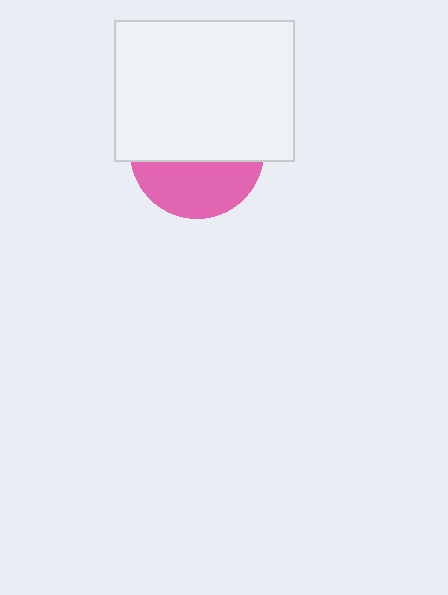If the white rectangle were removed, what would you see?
You would see the complete pink circle.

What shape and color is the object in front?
The object in front is a white rectangle.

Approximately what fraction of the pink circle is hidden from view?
Roughly 59% of the pink circle is hidden behind the white rectangle.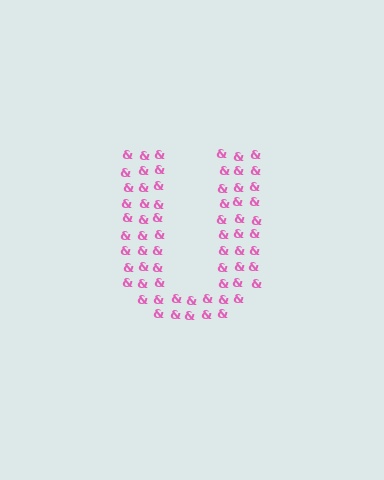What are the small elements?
The small elements are ampersands.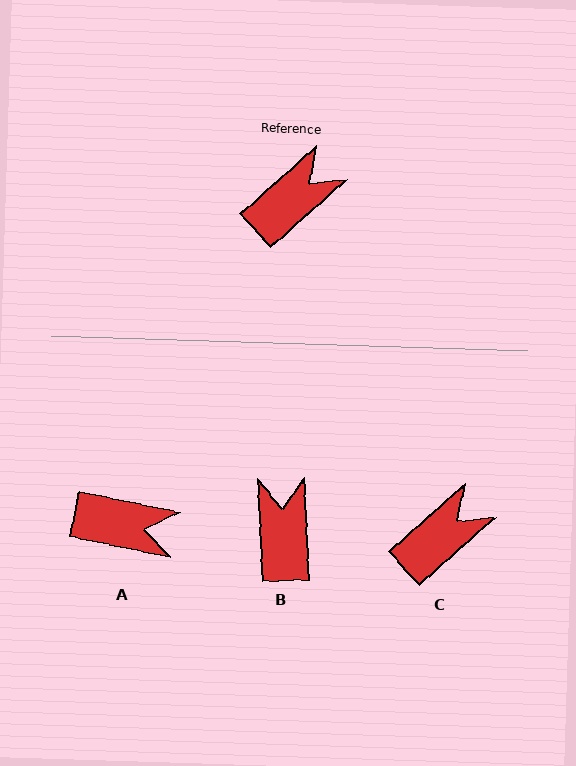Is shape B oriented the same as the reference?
No, it is off by about 51 degrees.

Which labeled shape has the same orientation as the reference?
C.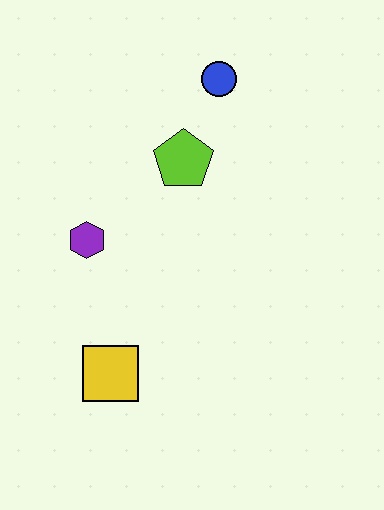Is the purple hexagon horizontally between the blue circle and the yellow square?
No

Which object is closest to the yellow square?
The purple hexagon is closest to the yellow square.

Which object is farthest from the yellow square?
The blue circle is farthest from the yellow square.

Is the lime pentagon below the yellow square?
No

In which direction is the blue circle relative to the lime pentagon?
The blue circle is above the lime pentagon.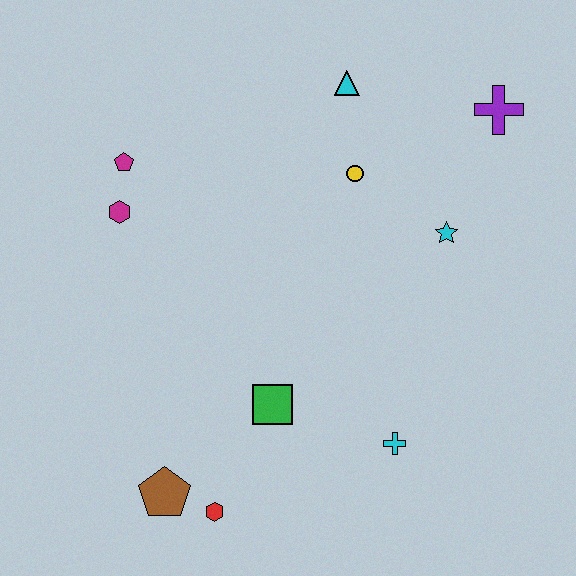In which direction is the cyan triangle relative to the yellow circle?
The cyan triangle is above the yellow circle.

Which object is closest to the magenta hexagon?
The magenta pentagon is closest to the magenta hexagon.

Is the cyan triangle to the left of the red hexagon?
No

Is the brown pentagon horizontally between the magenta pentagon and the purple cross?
Yes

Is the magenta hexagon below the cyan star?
No